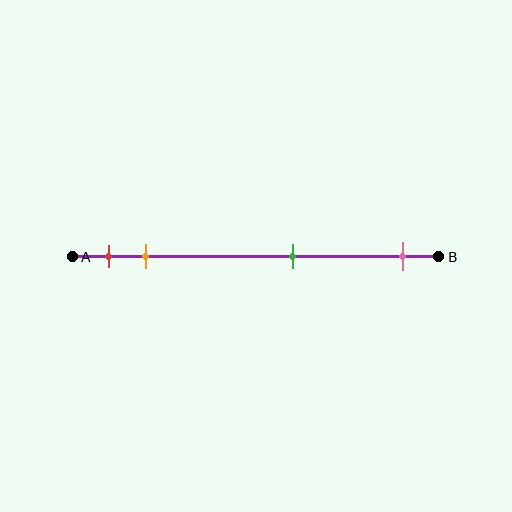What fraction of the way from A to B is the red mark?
The red mark is approximately 10% (0.1) of the way from A to B.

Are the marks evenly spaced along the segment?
No, the marks are not evenly spaced.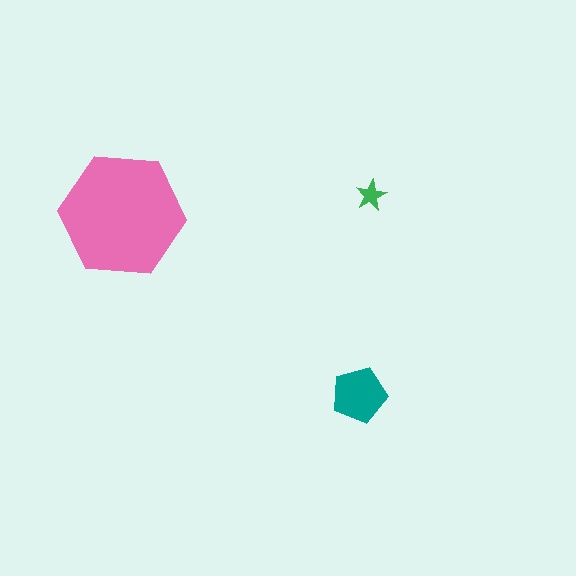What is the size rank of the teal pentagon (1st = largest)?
2nd.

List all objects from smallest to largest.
The green star, the teal pentagon, the pink hexagon.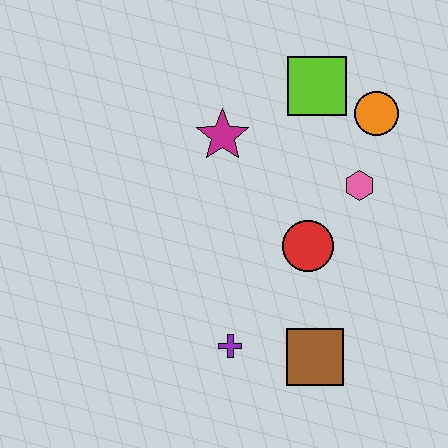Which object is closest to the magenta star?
The lime square is closest to the magenta star.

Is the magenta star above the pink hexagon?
Yes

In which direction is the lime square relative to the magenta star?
The lime square is to the right of the magenta star.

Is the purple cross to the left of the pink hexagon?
Yes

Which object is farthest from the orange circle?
The purple cross is farthest from the orange circle.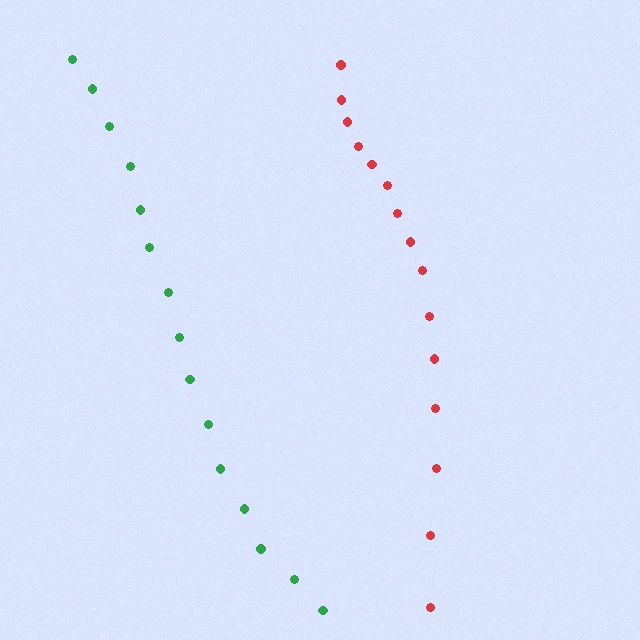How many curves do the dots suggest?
There are 2 distinct paths.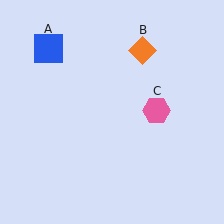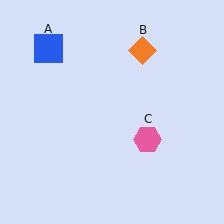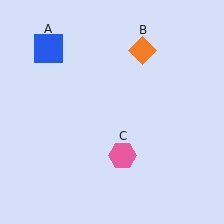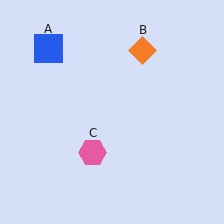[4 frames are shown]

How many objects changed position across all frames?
1 object changed position: pink hexagon (object C).